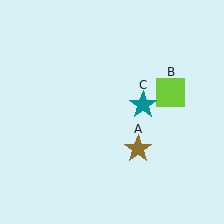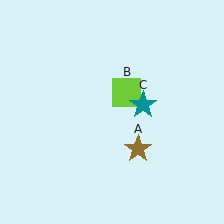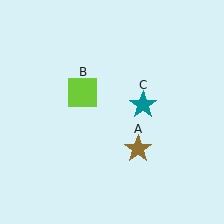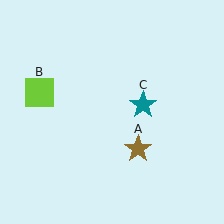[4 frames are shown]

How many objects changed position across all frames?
1 object changed position: lime square (object B).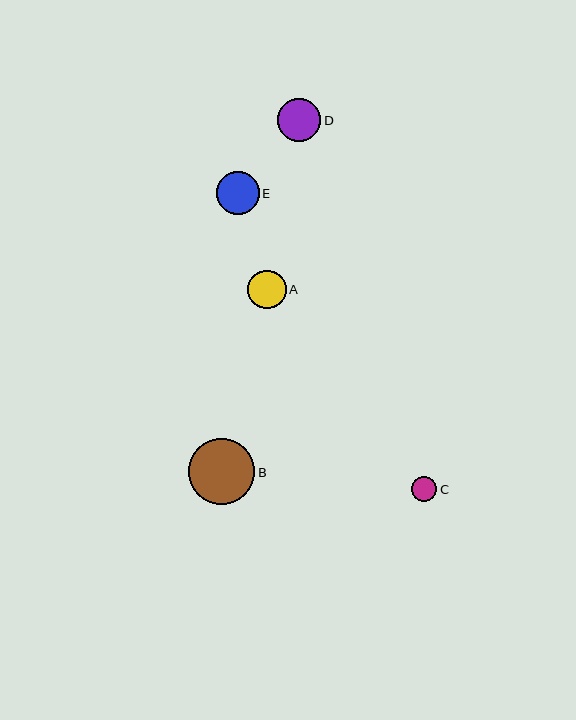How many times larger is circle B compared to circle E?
Circle B is approximately 1.5 times the size of circle E.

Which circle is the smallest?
Circle C is the smallest with a size of approximately 25 pixels.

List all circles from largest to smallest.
From largest to smallest: B, D, E, A, C.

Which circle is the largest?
Circle B is the largest with a size of approximately 66 pixels.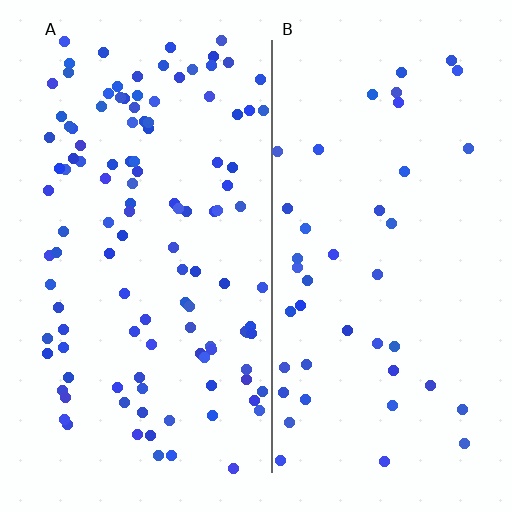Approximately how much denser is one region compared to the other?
Approximately 2.7× — region A over region B.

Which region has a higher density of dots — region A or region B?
A (the left).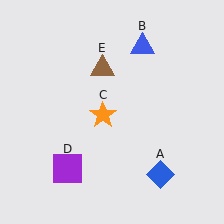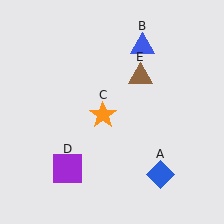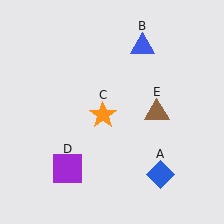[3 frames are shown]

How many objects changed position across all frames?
1 object changed position: brown triangle (object E).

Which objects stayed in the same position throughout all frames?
Blue diamond (object A) and blue triangle (object B) and orange star (object C) and purple square (object D) remained stationary.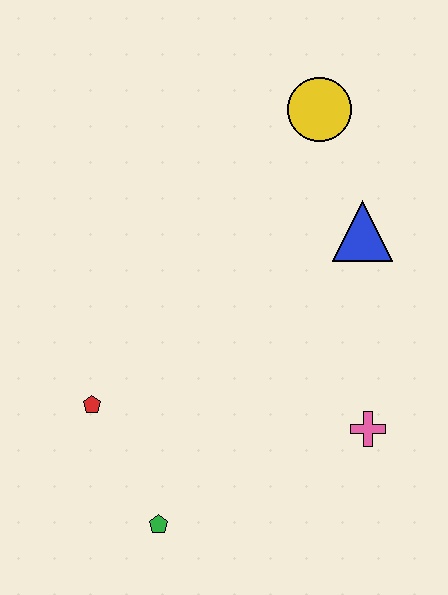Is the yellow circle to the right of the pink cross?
No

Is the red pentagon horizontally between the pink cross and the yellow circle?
No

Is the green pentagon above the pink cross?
No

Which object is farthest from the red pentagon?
The yellow circle is farthest from the red pentagon.